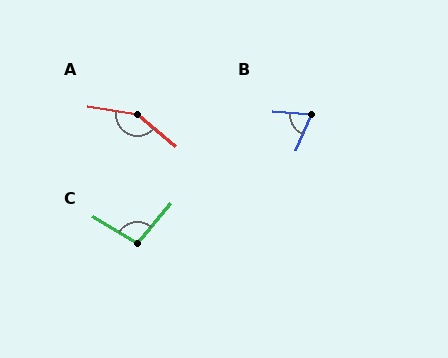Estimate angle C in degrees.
Approximately 99 degrees.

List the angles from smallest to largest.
B (71°), C (99°), A (150°).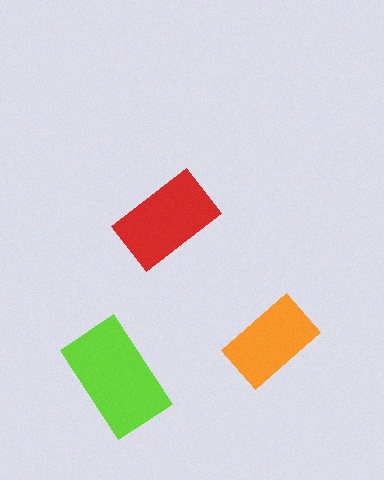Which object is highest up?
The red rectangle is topmost.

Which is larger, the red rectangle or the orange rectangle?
The red one.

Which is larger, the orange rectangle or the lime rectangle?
The lime one.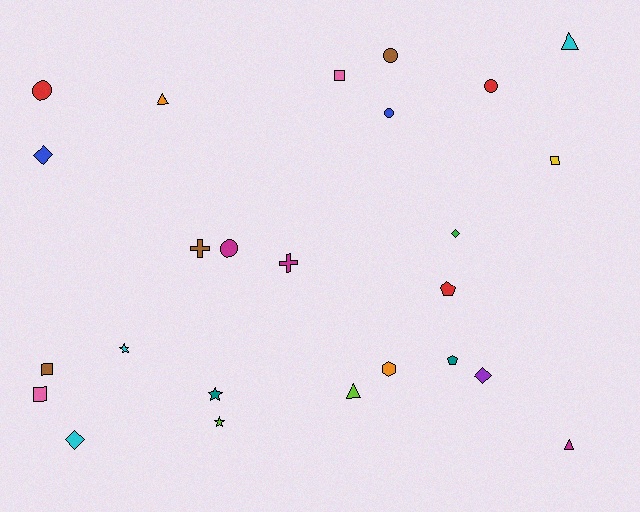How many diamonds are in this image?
There are 4 diamonds.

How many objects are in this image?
There are 25 objects.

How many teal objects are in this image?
There are 2 teal objects.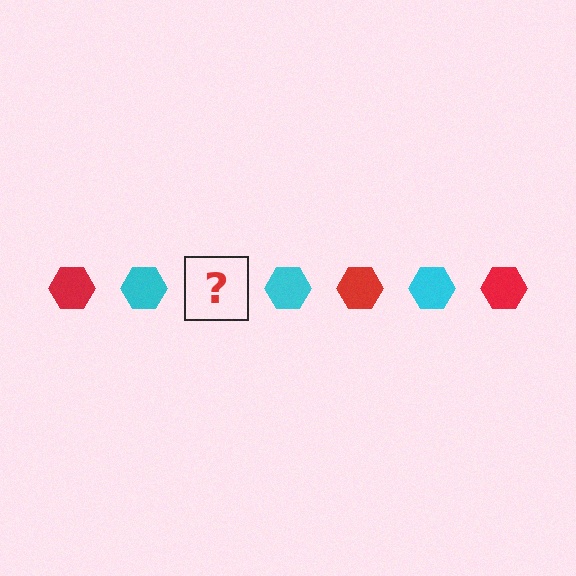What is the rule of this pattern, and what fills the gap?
The rule is that the pattern cycles through red, cyan hexagons. The gap should be filled with a red hexagon.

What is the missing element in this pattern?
The missing element is a red hexagon.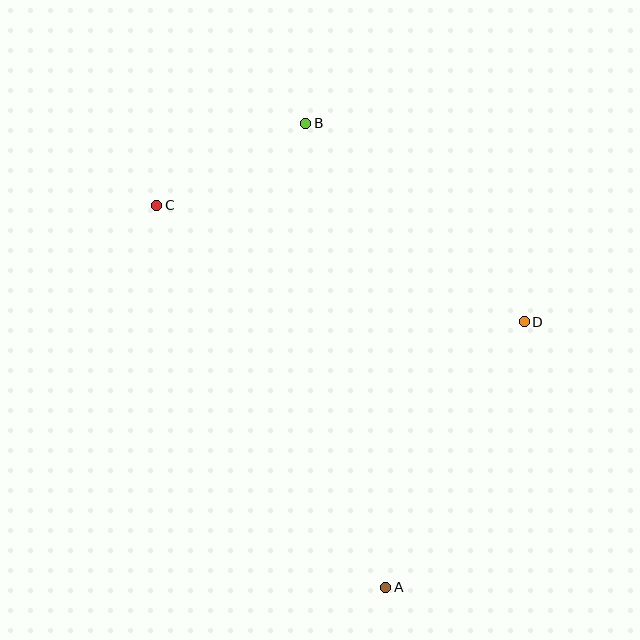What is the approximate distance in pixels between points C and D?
The distance between C and D is approximately 386 pixels.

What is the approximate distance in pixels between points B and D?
The distance between B and D is approximately 295 pixels.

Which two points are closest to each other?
Points B and C are closest to each other.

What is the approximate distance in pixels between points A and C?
The distance between A and C is approximately 445 pixels.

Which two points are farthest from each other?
Points A and B are farthest from each other.